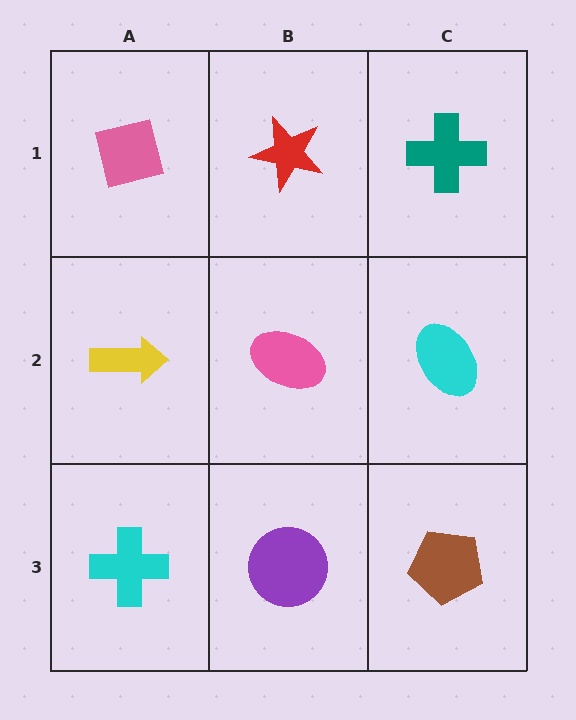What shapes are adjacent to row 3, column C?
A cyan ellipse (row 2, column C), a purple circle (row 3, column B).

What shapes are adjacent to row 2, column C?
A teal cross (row 1, column C), a brown pentagon (row 3, column C), a pink ellipse (row 2, column B).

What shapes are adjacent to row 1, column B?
A pink ellipse (row 2, column B), a pink square (row 1, column A), a teal cross (row 1, column C).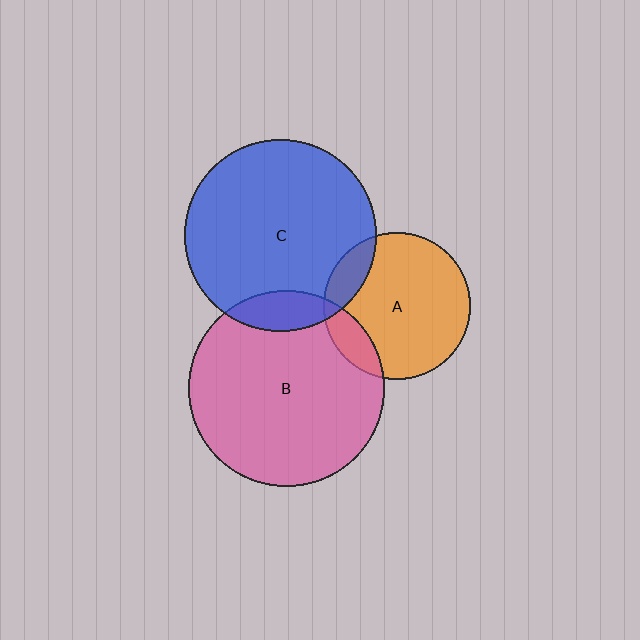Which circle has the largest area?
Circle B (pink).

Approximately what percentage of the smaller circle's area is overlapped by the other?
Approximately 15%.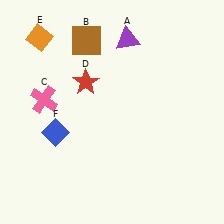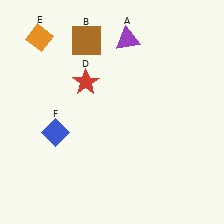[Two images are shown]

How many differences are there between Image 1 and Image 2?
There is 1 difference between the two images.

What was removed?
The pink cross (C) was removed in Image 2.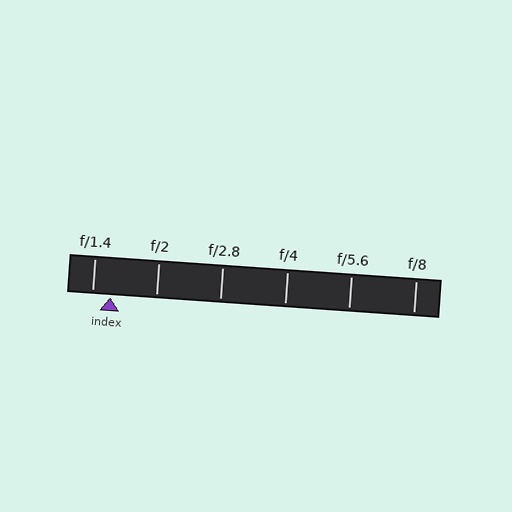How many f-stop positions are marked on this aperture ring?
There are 6 f-stop positions marked.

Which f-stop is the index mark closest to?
The index mark is closest to f/1.4.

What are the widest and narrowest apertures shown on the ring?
The widest aperture shown is f/1.4 and the narrowest is f/8.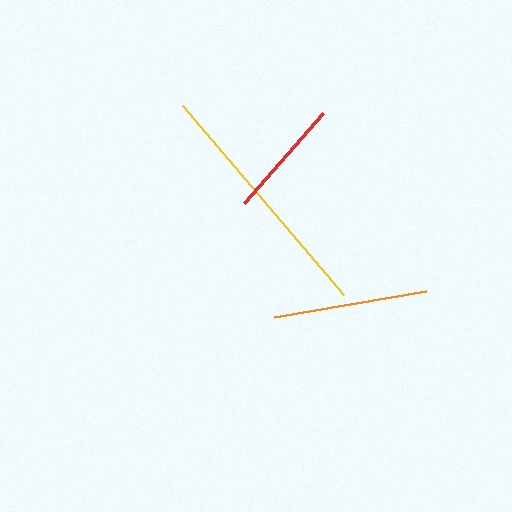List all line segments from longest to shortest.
From longest to shortest: yellow, orange, red.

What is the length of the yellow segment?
The yellow segment is approximately 248 pixels long.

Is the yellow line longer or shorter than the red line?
The yellow line is longer than the red line.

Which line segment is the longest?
The yellow line is the longest at approximately 248 pixels.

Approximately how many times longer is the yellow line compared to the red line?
The yellow line is approximately 2.1 times the length of the red line.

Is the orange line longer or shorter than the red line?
The orange line is longer than the red line.